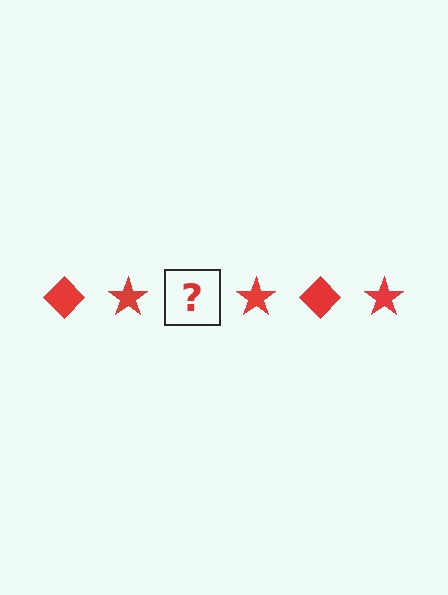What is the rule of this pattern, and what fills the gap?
The rule is that the pattern cycles through diamond, star shapes in red. The gap should be filled with a red diamond.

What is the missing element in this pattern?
The missing element is a red diamond.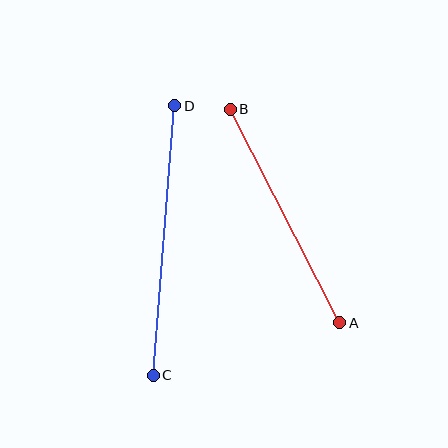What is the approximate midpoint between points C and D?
The midpoint is at approximately (164, 241) pixels.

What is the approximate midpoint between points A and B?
The midpoint is at approximately (285, 216) pixels.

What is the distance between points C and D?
The distance is approximately 270 pixels.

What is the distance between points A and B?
The distance is approximately 240 pixels.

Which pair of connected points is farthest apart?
Points C and D are farthest apart.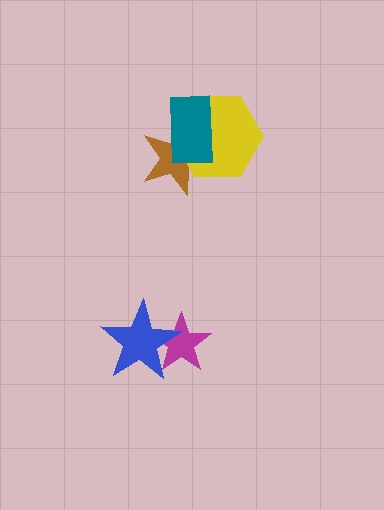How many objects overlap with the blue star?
1 object overlaps with the blue star.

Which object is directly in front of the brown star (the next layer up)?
The yellow hexagon is directly in front of the brown star.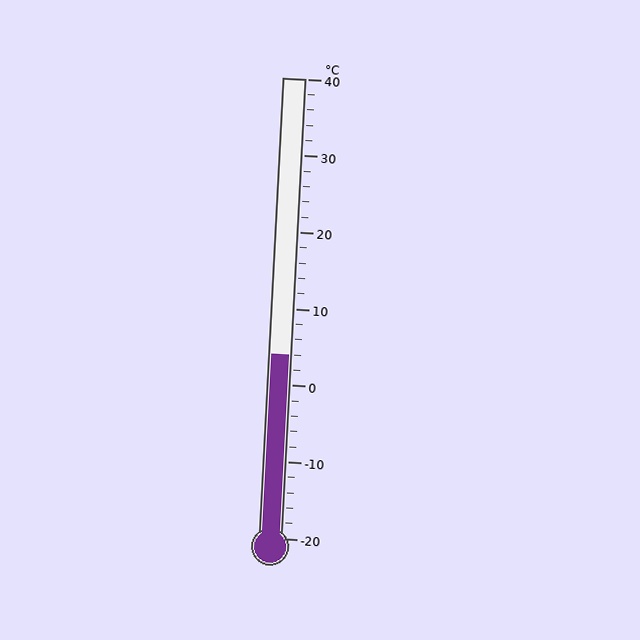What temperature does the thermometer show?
The thermometer shows approximately 4°C.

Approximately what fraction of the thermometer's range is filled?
The thermometer is filled to approximately 40% of its range.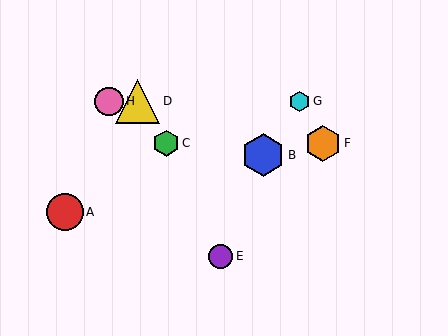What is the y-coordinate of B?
Object B is at y≈155.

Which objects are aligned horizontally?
Objects D, G, H are aligned horizontally.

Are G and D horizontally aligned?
Yes, both are at y≈101.